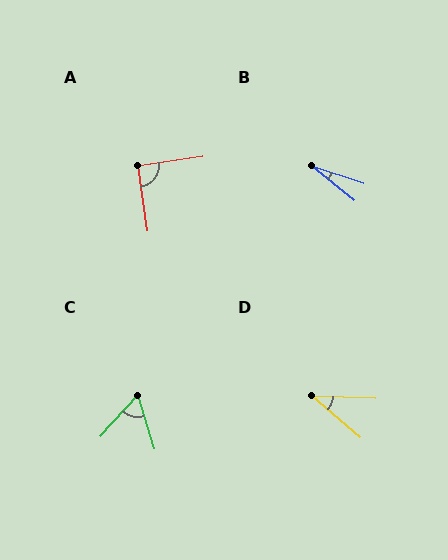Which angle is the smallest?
B, at approximately 20 degrees.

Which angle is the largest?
A, at approximately 90 degrees.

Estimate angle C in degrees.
Approximately 60 degrees.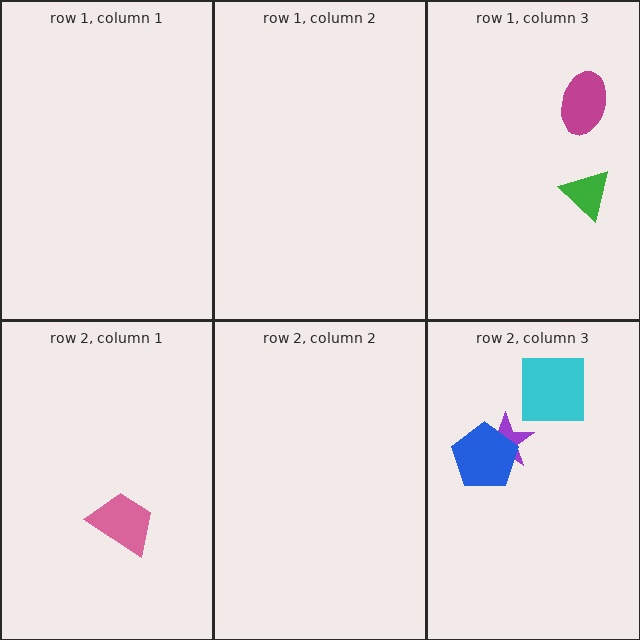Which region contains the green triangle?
The row 1, column 3 region.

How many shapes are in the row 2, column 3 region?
3.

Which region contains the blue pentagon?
The row 2, column 3 region.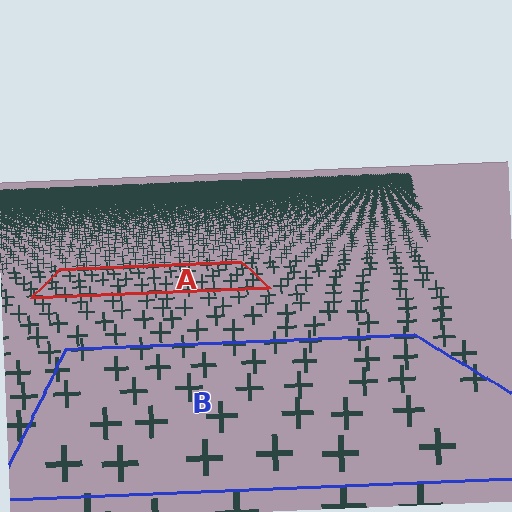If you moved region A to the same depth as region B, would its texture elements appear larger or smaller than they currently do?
They would appear larger. At a closer depth, the same texture elements are projected at a bigger on-screen size.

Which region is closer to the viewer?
Region B is closer. The texture elements there are larger and more spread out.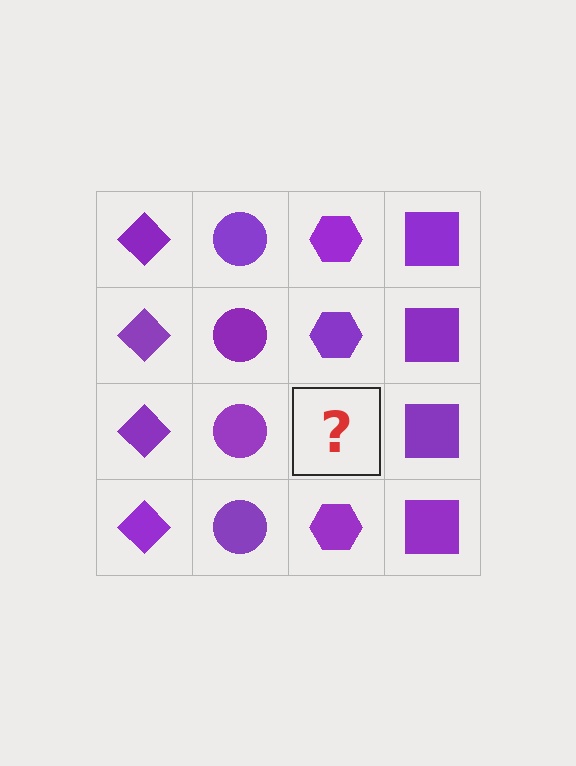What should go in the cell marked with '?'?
The missing cell should contain a purple hexagon.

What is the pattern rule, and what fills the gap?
The rule is that each column has a consistent shape. The gap should be filled with a purple hexagon.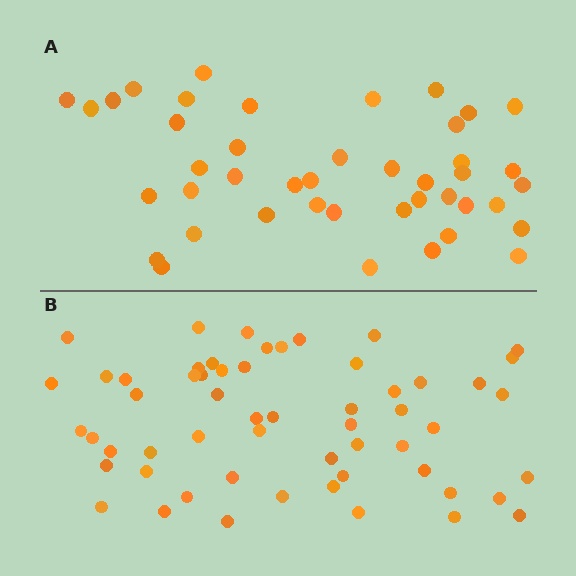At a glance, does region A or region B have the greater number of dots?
Region B (the bottom region) has more dots.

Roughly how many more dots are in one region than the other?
Region B has approximately 15 more dots than region A.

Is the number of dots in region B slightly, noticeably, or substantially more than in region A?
Region B has noticeably more, but not dramatically so. The ratio is roughly 1.3 to 1.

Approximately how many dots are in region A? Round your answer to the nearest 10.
About 40 dots. (The exact count is 43, which rounds to 40.)